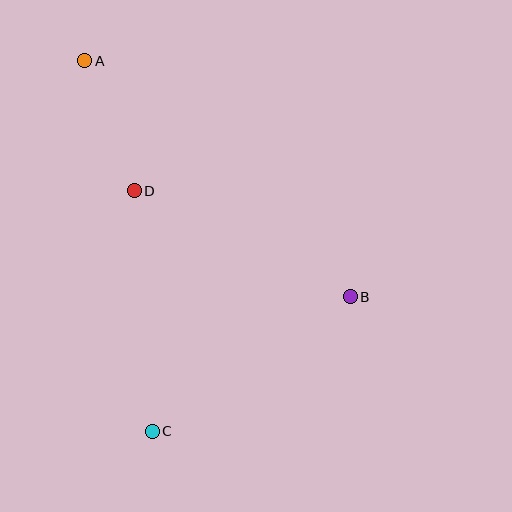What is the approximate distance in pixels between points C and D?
The distance between C and D is approximately 241 pixels.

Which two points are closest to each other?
Points A and D are closest to each other.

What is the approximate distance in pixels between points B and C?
The distance between B and C is approximately 240 pixels.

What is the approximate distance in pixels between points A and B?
The distance between A and B is approximately 355 pixels.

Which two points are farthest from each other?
Points A and C are farthest from each other.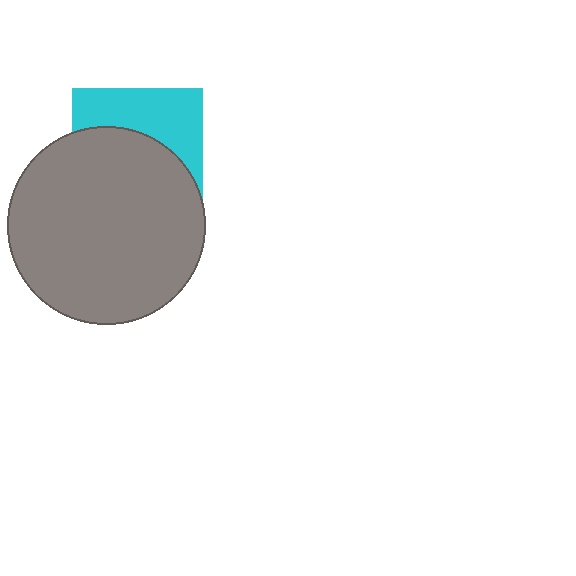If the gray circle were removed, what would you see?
You would see the complete cyan square.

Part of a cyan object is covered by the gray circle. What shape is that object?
It is a square.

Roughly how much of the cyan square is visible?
A small part of it is visible (roughly 41%).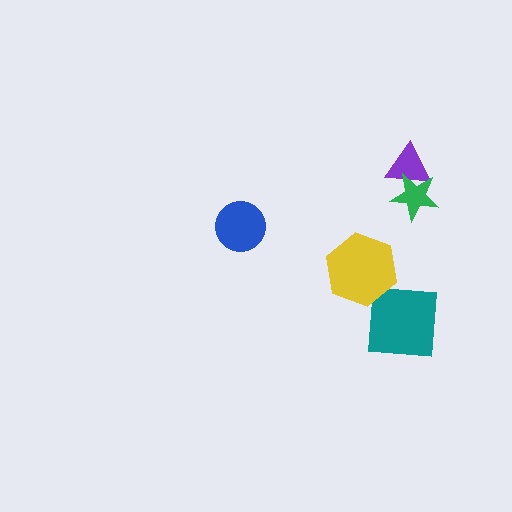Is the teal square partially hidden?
Yes, it is partially covered by another shape.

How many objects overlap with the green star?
1 object overlaps with the green star.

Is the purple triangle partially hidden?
Yes, it is partially covered by another shape.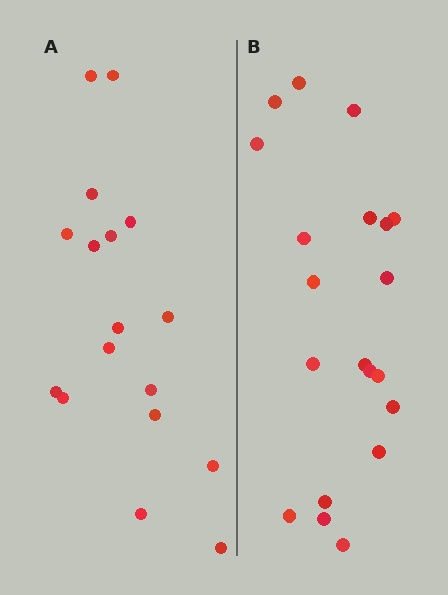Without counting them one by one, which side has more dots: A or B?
Region B (the right region) has more dots.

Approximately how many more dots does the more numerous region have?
Region B has just a few more — roughly 2 or 3 more dots than region A.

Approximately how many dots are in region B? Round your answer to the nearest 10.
About 20 dots.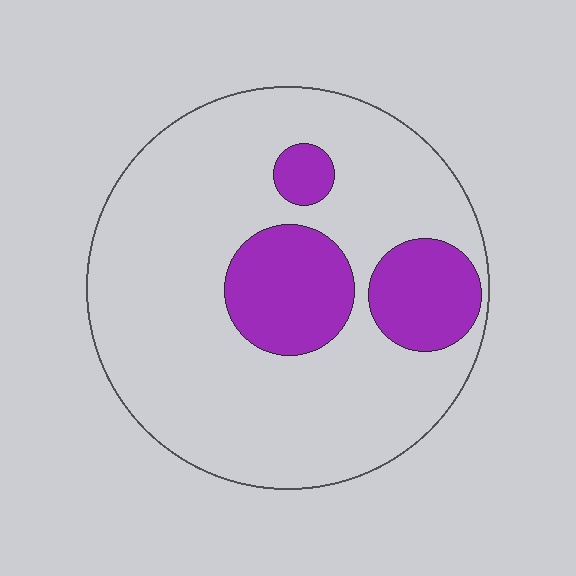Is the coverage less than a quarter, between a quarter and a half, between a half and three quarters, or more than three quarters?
Less than a quarter.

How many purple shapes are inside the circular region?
3.